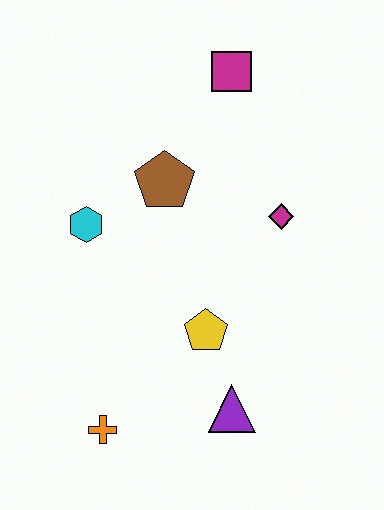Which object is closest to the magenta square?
The brown pentagon is closest to the magenta square.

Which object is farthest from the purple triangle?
The magenta square is farthest from the purple triangle.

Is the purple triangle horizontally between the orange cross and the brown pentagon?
No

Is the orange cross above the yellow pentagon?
No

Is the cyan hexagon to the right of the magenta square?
No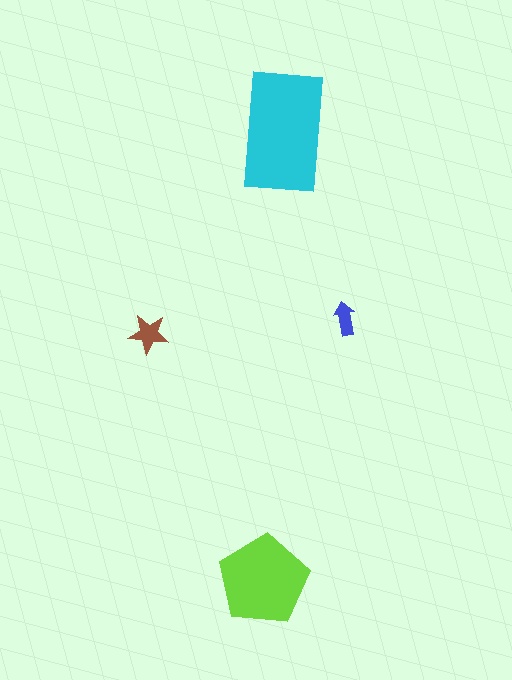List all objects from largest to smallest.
The cyan rectangle, the lime pentagon, the brown star, the blue arrow.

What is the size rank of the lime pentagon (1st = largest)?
2nd.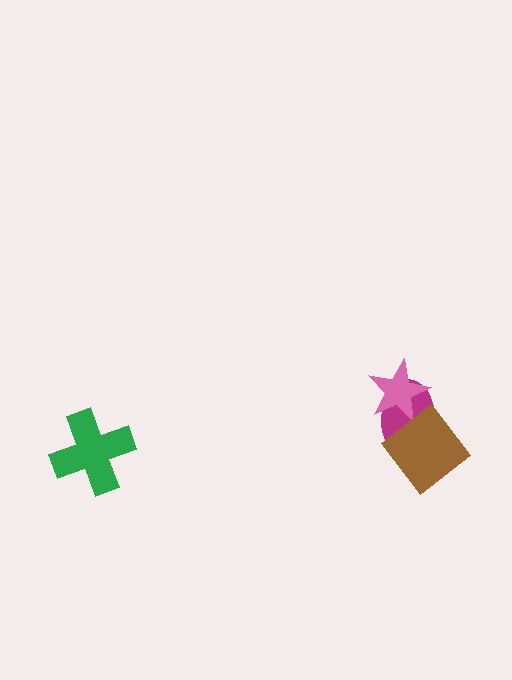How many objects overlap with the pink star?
2 objects overlap with the pink star.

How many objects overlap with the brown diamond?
2 objects overlap with the brown diamond.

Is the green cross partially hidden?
No, no other shape covers it.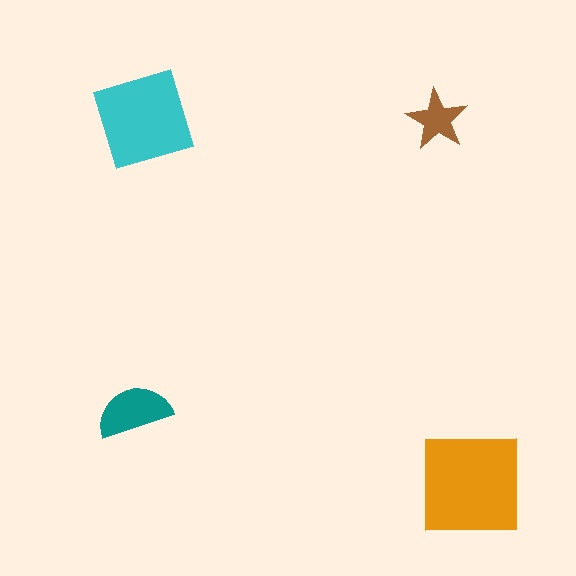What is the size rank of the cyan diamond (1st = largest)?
2nd.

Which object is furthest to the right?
The orange square is rightmost.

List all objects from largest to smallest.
The orange square, the cyan diamond, the teal semicircle, the brown star.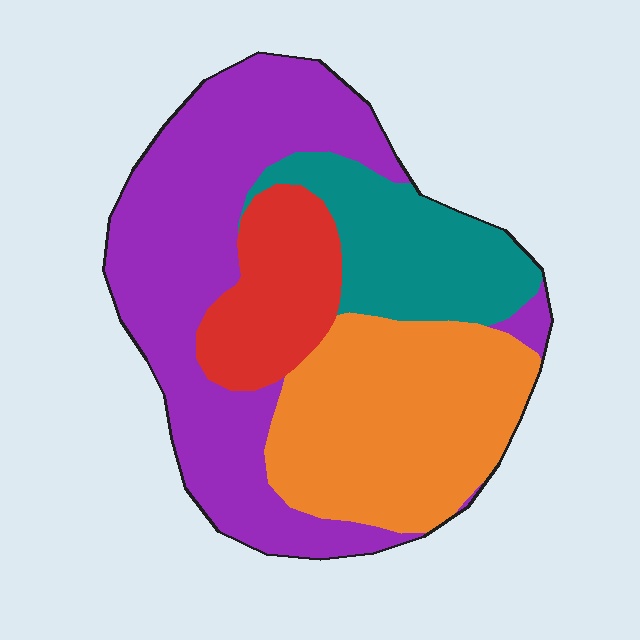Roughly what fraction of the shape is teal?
Teal covers roughly 15% of the shape.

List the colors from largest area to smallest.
From largest to smallest: purple, orange, teal, red.